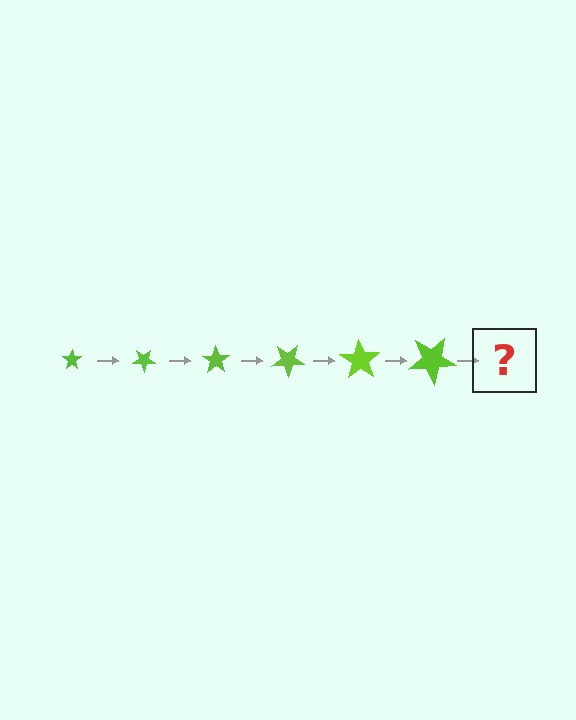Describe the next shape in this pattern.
It should be a star, larger than the previous one and rotated 210 degrees from the start.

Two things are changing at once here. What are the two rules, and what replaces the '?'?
The two rules are that the star grows larger each step and it rotates 35 degrees each step. The '?' should be a star, larger than the previous one and rotated 210 degrees from the start.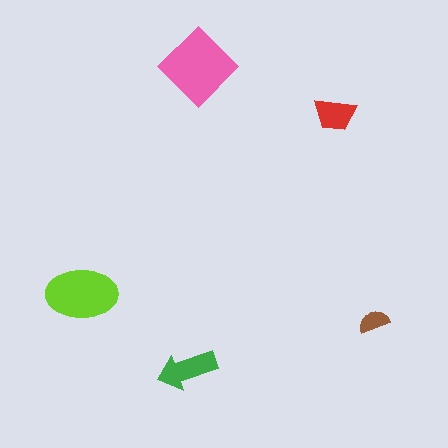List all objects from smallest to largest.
The brown semicircle, the red trapezoid, the green arrow, the lime ellipse, the pink diamond.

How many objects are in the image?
There are 5 objects in the image.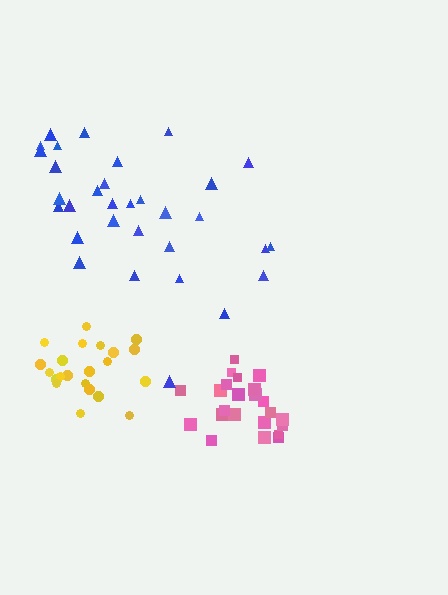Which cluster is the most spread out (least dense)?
Blue.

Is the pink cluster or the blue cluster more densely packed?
Pink.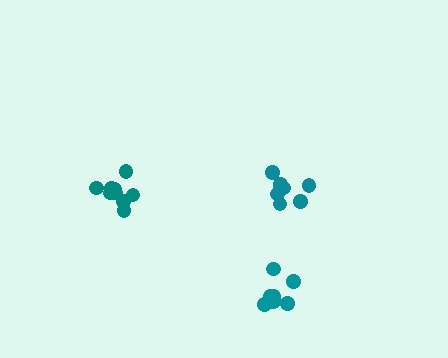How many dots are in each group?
Group 1: 8 dots, Group 2: 9 dots, Group 3: 7 dots (24 total).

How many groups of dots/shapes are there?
There are 3 groups.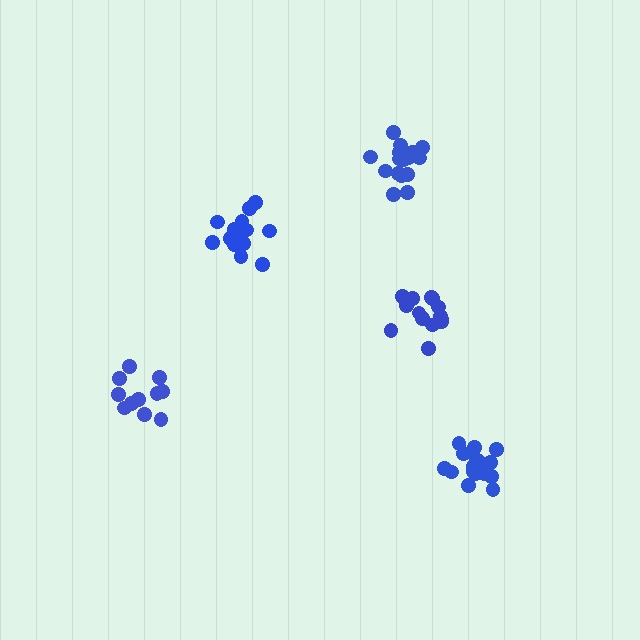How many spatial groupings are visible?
There are 5 spatial groupings.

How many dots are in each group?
Group 1: 14 dots, Group 2: 11 dots, Group 3: 14 dots, Group 4: 17 dots, Group 5: 17 dots (73 total).